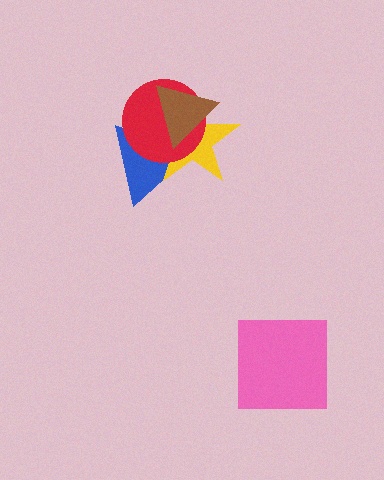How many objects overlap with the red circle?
3 objects overlap with the red circle.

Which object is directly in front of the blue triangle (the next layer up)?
The yellow star is directly in front of the blue triangle.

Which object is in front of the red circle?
The brown triangle is in front of the red circle.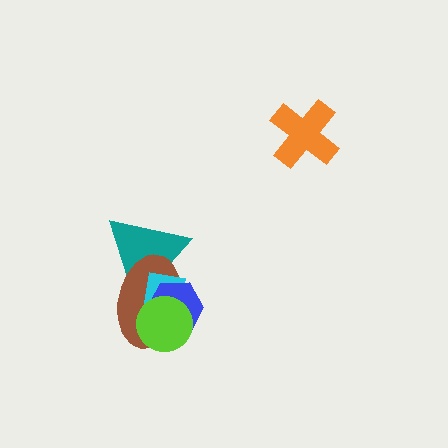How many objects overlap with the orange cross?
0 objects overlap with the orange cross.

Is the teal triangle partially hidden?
Yes, it is partially covered by another shape.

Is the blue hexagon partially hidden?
Yes, it is partially covered by another shape.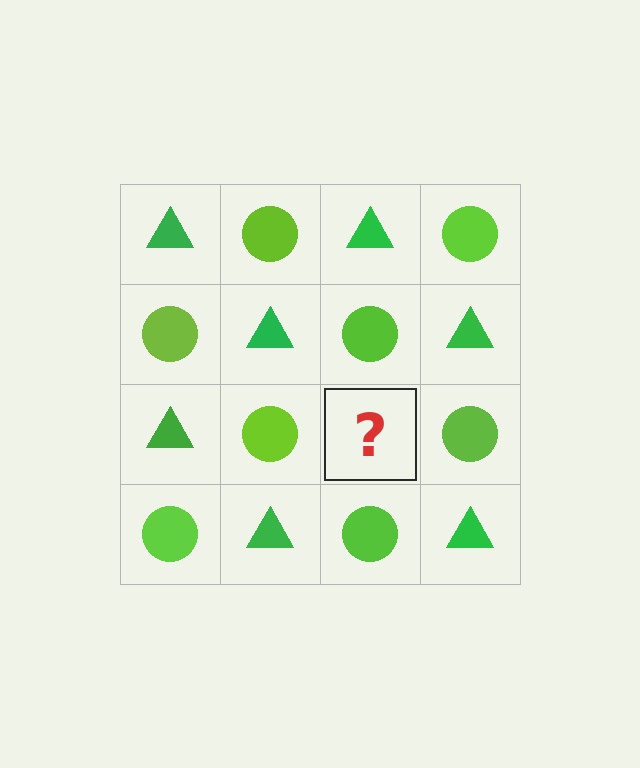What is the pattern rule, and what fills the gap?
The rule is that it alternates green triangle and lime circle in a checkerboard pattern. The gap should be filled with a green triangle.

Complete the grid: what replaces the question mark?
The question mark should be replaced with a green triangle.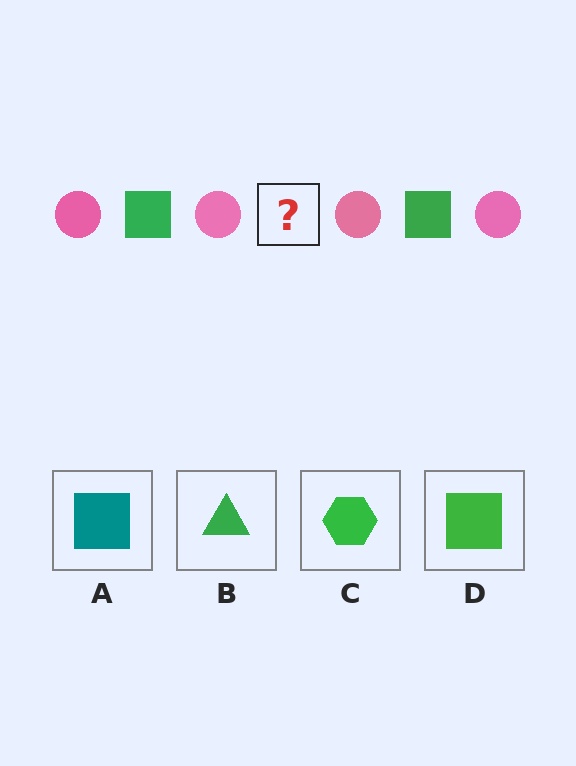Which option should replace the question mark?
Option D.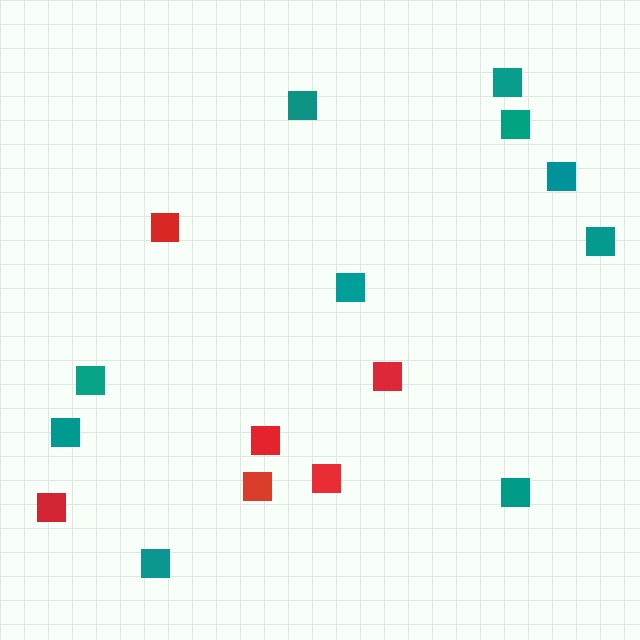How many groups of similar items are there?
There are 2 groups: one group of teal squares (10) and one group of red squares (6).